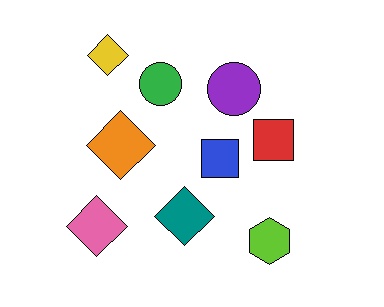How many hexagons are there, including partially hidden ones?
There is 1 hexagon.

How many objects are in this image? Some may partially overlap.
There are 9 objects.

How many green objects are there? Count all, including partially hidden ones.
There is 1 green object.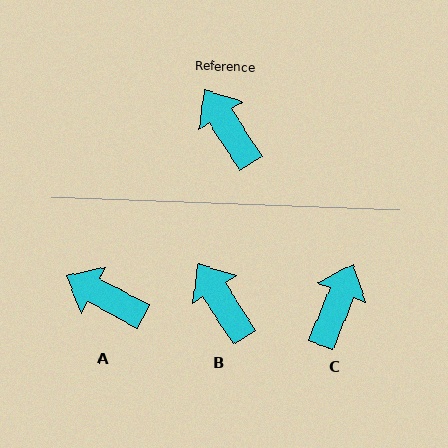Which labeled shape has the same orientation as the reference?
B.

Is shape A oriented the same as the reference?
No, it is off by about 29 degrees.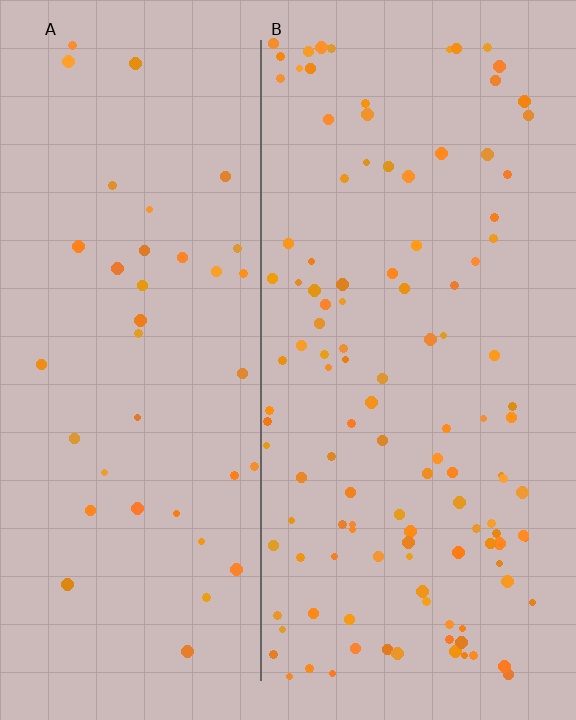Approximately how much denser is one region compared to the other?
Approximately 3.0× — region B over region A.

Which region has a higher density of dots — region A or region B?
B (the right).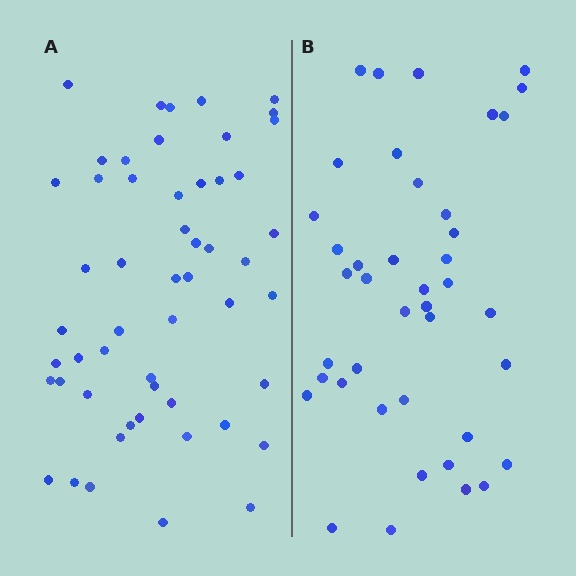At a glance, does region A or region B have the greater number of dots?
Region A (the left region) has more dots.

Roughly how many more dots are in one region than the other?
Region A has roughly 12 or so more dots than region B.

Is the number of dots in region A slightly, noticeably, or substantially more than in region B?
Region A has noticeably more, but not dramatically so. The ratio is roughly 1.3 to 1.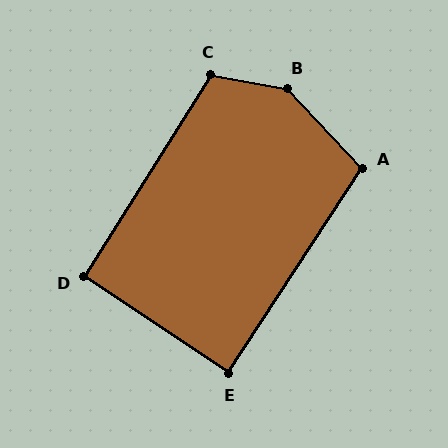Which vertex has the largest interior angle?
B, at approximately 143 degrees.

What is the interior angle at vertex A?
Approximately 104 degrees (obtuse).